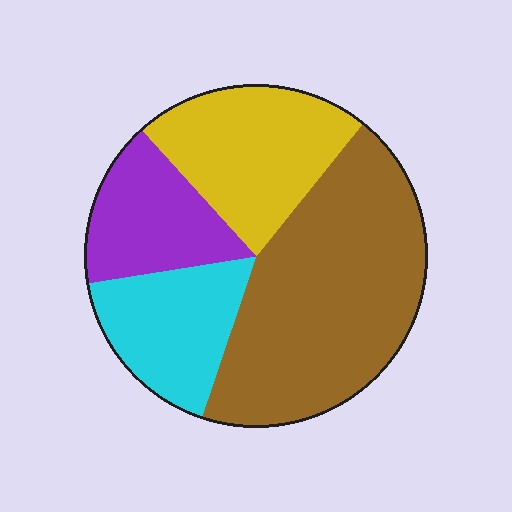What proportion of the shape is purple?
Purple covers around 15% of the shape.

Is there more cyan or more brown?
Brown.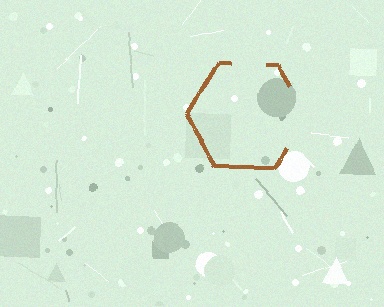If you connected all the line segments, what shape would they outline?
They would outline a hexagon.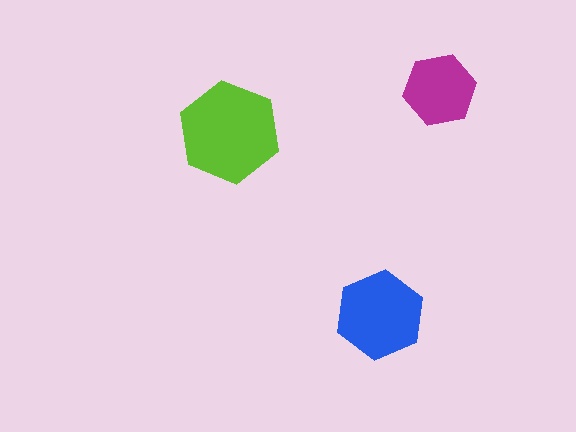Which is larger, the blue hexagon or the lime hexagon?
The lime one.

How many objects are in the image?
There are 3 objects in the image.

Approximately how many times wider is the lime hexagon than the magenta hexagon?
About 1.5 times wider.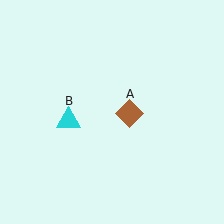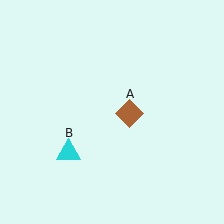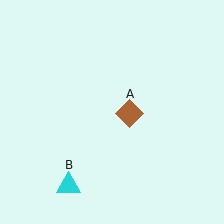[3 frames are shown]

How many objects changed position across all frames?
1 object changed position: cyan triangle (object B).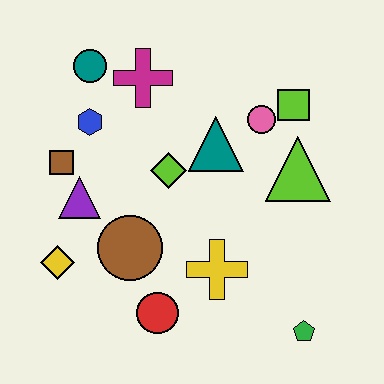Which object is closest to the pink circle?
The lime square is closest to the pink circle.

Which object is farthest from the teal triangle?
The green pentagon is farthest from the teal triangle.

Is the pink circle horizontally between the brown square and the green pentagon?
Yes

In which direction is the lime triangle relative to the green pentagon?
The lime triangle is above the green pentagon.